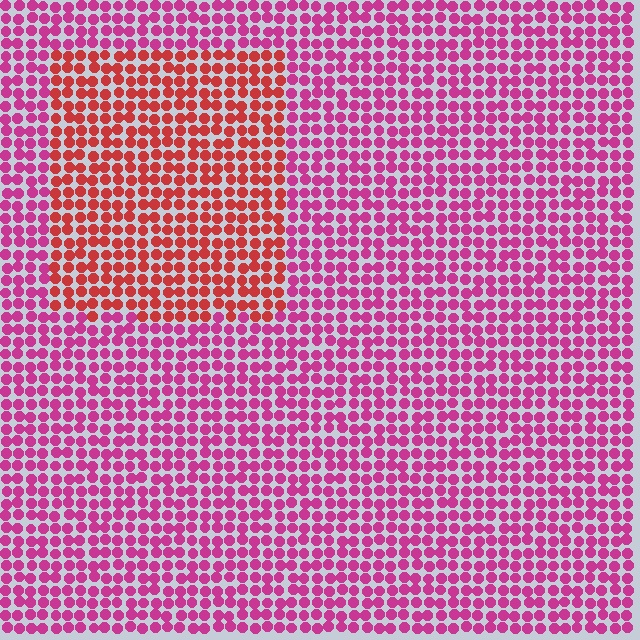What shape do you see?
I see a rectangle.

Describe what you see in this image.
The image is filled with small magenta elements in a uniform arrangement. A rectangle-shaped region is visible where the elements are tinted to a slightly different hue, forming a subtle color boundary.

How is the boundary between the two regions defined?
The boundary is defined purely by a slight shift in hue (about 37 degrees). Spacing, size, and orientation are identical on both sides.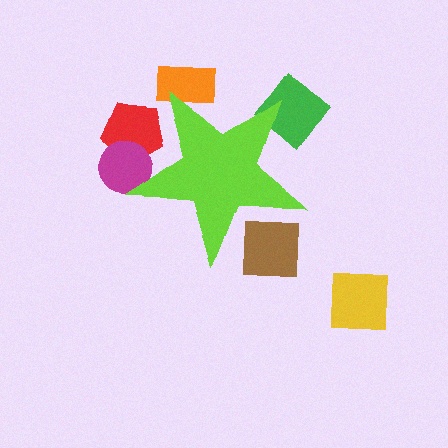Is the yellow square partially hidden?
No, the yellow square is fully visible.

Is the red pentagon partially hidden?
Yes, the red pentagon is partially hidden behind the lime star.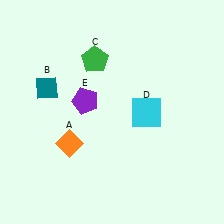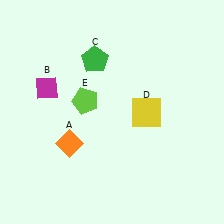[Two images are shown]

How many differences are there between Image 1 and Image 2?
There are 3 differences between the two images.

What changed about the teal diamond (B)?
In Image 1, B is teal. In Image 2, it changed to magenta.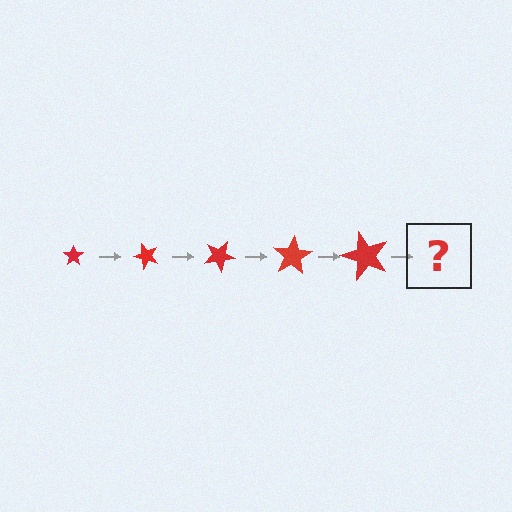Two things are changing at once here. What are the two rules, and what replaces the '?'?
The two rules are that the star grows larger each step and it rotates 50 degrees each step. The '?' should be a star, larger than the previous one and rotated 250 degrees from the start.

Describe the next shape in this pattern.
It should be a star, larger than the previous one and rotated 250 degrees from the start.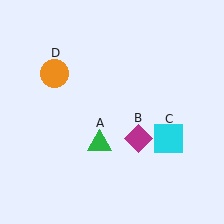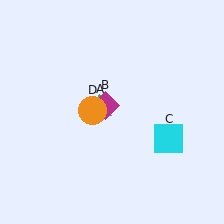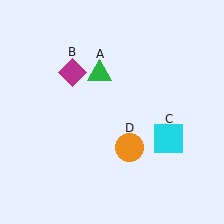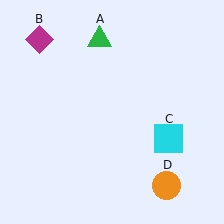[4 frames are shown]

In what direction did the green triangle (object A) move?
The green triangle (object A) moved up.